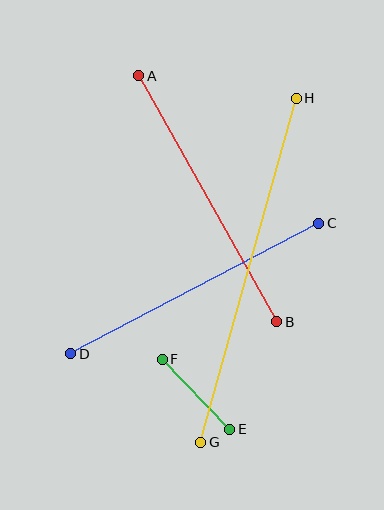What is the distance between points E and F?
The distance is approximately 97 pixels.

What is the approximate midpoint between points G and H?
The midpoint is at approximately (249, 270) pixels.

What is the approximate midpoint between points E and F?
The midpoint is at approximately (196, 394) pixels.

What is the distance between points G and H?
The distance is approximately 357 pixels.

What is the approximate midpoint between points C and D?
The midpoint is at approximately (195, 288) pixels.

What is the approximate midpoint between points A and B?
The midpoint is at approximately (208, 199) pixels.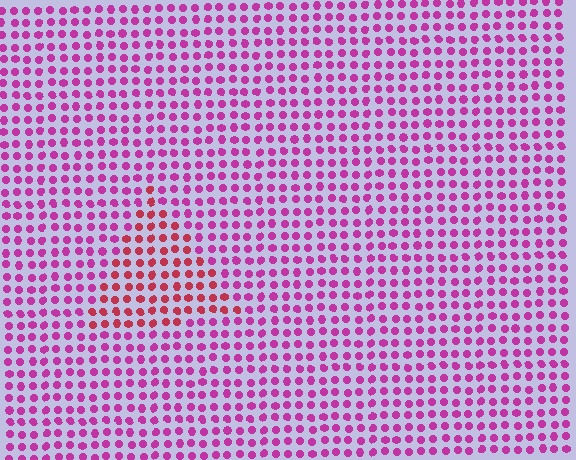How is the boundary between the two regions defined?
The boundary is defined purely by a slight shift in hue (about 36 degrees). Spacing, size, and orientation are identical on both sides.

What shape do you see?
I see a triangle.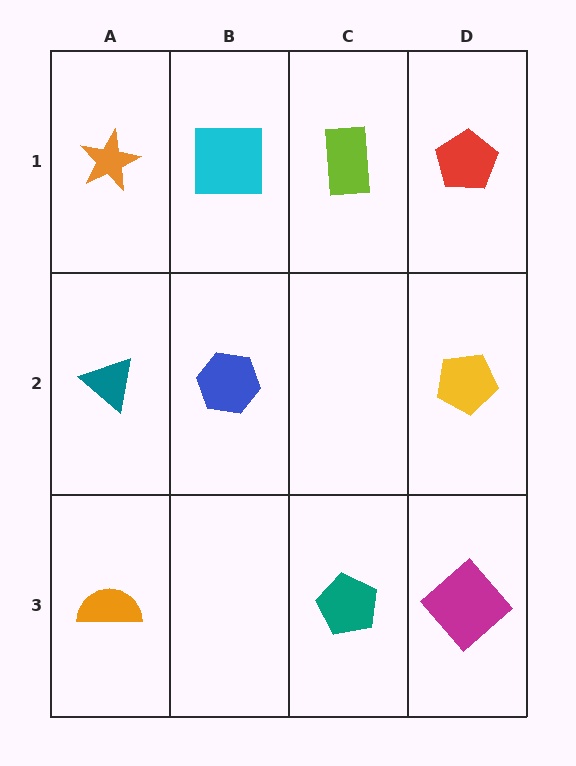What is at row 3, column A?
An orange semicircle.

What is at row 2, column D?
A yellow pentagon.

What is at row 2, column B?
A blue hexagon.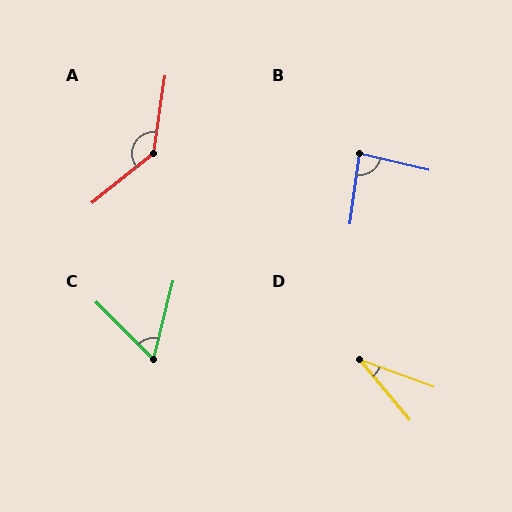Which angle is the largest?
A, at approximately 137 degrees.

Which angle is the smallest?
D, at approximately 30 degrees.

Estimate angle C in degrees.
Approximately 59 degrees.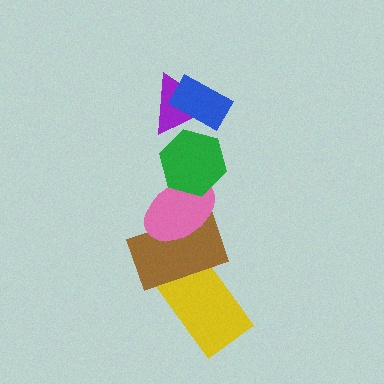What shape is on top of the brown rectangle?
The pink ellipse is on top of the brown rectangle.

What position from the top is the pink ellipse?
The pink ellipse is 4th from the top.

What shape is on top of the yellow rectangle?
The brown rectangle is on top of the yellow rectangle.